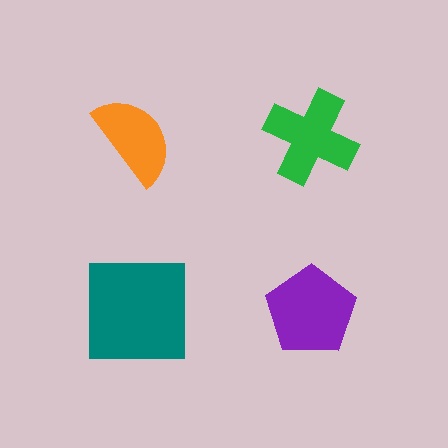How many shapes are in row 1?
2 shapes.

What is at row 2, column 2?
A purple pentagon.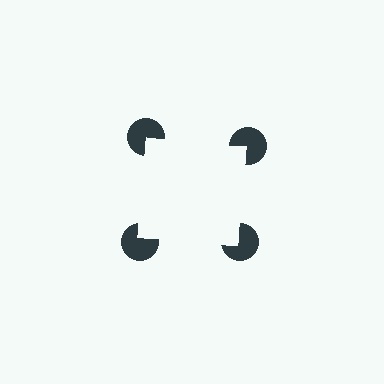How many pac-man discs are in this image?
There are 4 — one at each vertex of the illusory square.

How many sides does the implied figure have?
4 sides.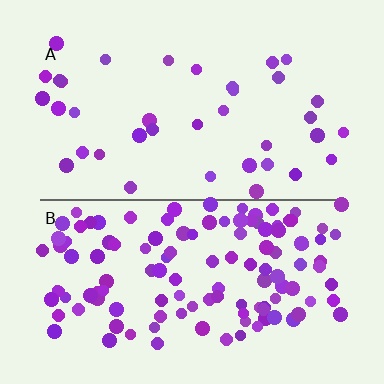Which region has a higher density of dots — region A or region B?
B (the bottom).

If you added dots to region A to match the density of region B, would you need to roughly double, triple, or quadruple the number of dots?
Approximately triple.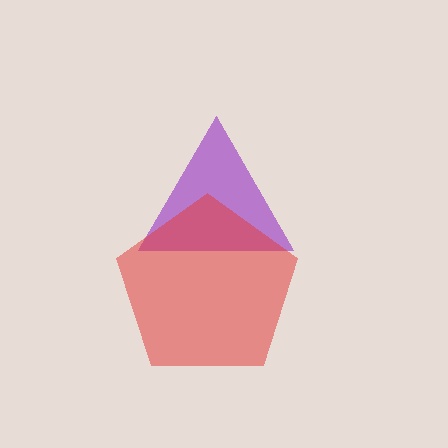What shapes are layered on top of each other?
The layered shapes are: a purple triangle, a red pentagon.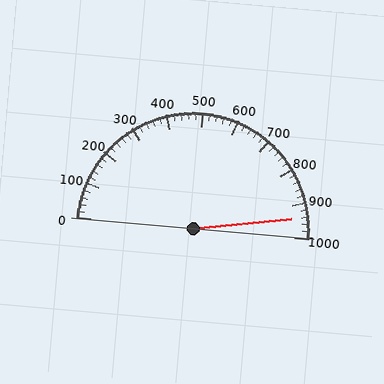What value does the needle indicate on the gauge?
The needle indicates approximately 940.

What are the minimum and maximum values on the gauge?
The gauge ranges from 0 to 1000.